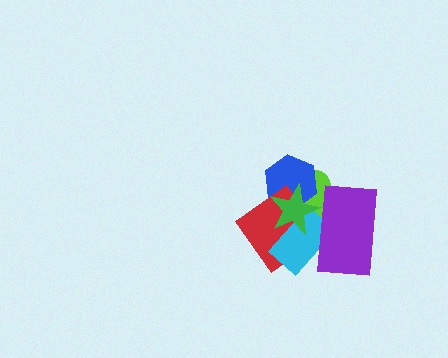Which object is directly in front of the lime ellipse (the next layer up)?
The blue hexagon is directly in front of the lime ellipse.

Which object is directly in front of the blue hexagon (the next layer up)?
The red diamond is directly in front of the blue hexagon.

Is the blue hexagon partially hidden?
Yes, it is partially covered by another shape.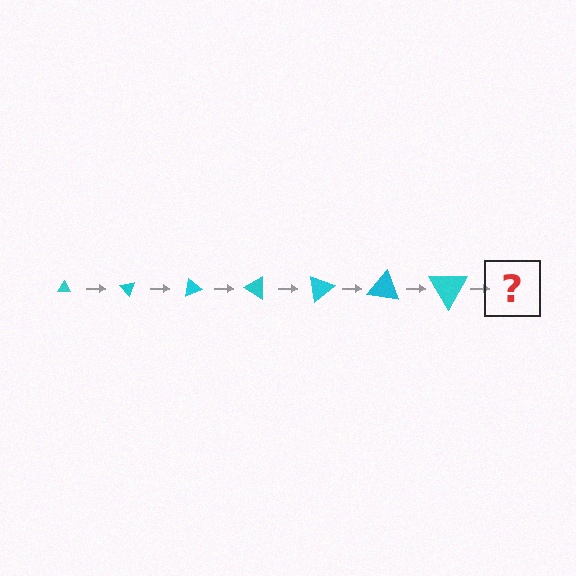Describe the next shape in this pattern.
It should be a triangle, larger than the previous one and rotated 350 degrees from the start.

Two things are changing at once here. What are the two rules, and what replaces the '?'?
The two rules are that the triangle grows larger each step and it rotates 50 degrees each step. The '?' should be a triangle, larger than the previous one and rotated 350 degrees from the start.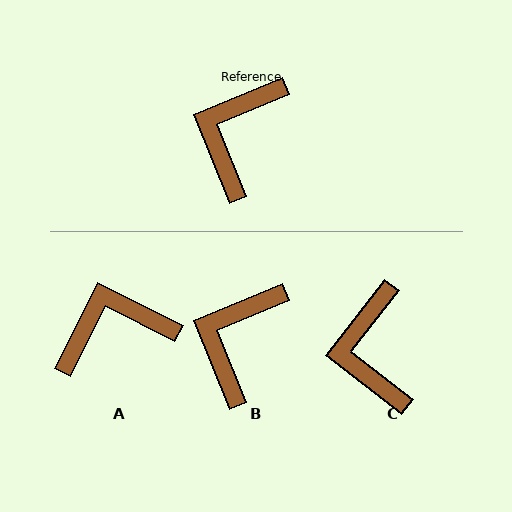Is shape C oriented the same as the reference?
No, it is off by about 30 degrees.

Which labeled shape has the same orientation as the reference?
B.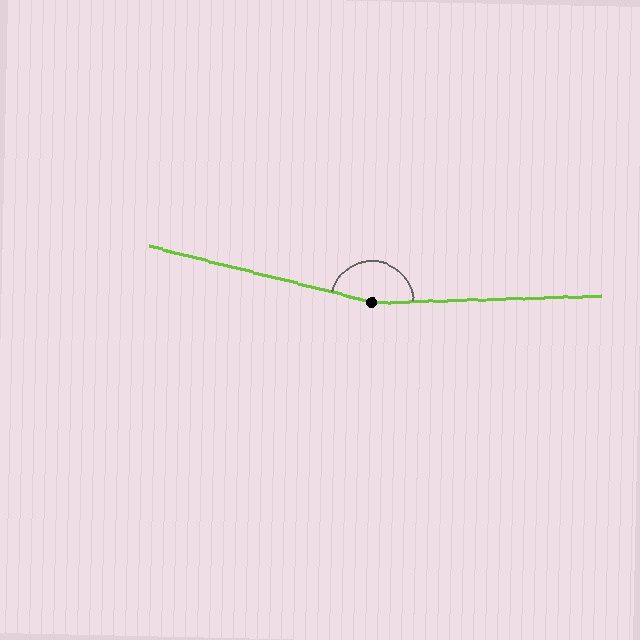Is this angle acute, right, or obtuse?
It is obtuse.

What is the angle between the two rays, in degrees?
Approximately 164 degrees.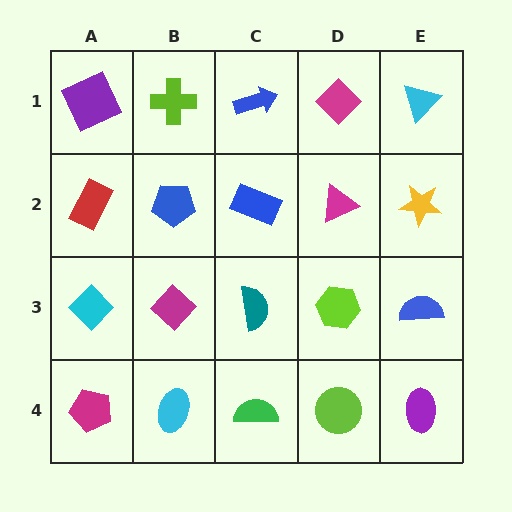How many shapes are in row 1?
5 shapes.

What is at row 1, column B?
A lime cross.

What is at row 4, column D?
A lime circle.